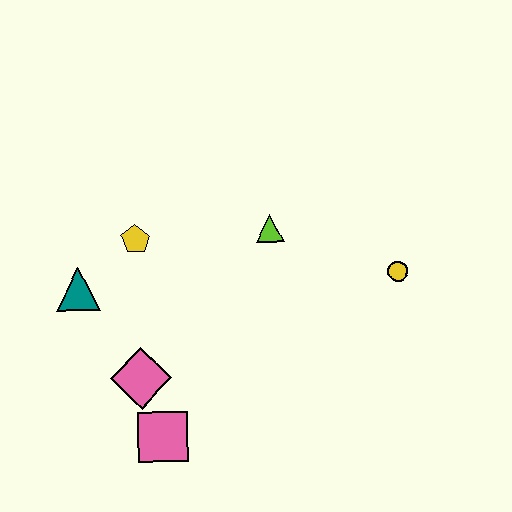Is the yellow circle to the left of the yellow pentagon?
No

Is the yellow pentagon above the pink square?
Yes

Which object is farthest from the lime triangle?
The pink square is farthest from the lime triangle.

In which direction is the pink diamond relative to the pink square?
The pink diamond is above the pink square.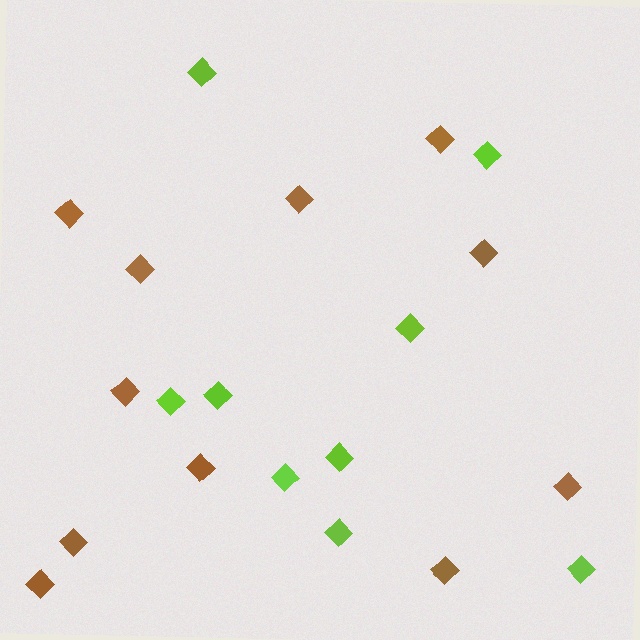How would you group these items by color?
There are 2 groups: one group of brown diamonds (11) and one group of lime diamonds (9).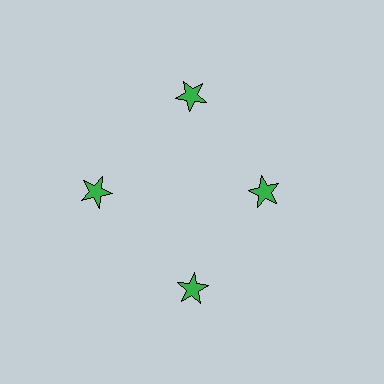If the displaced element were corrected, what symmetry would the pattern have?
It would have 4-fold rotational symmetry — the pattern would map onto itself every 90 degrees.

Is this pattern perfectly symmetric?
No. The 4 green stars are arranged in a ring, but one element near the 3 o'clock position is pulled inward toward the center, breaking the 4-fold rotational symmetry.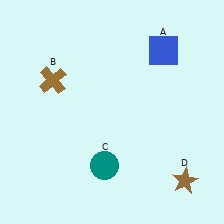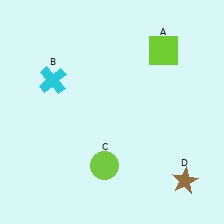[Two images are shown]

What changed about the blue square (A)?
In Image 1, A is blue. In Image 2, it changed to lime.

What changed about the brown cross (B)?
In Image 1, B is brown. In Image 2, it changed to cyan.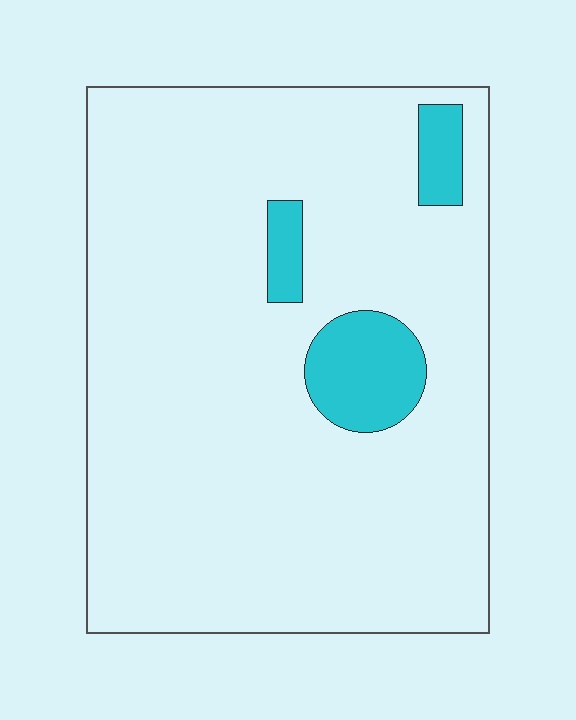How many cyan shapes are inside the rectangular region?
3.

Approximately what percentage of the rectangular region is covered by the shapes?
Approximately 10%.